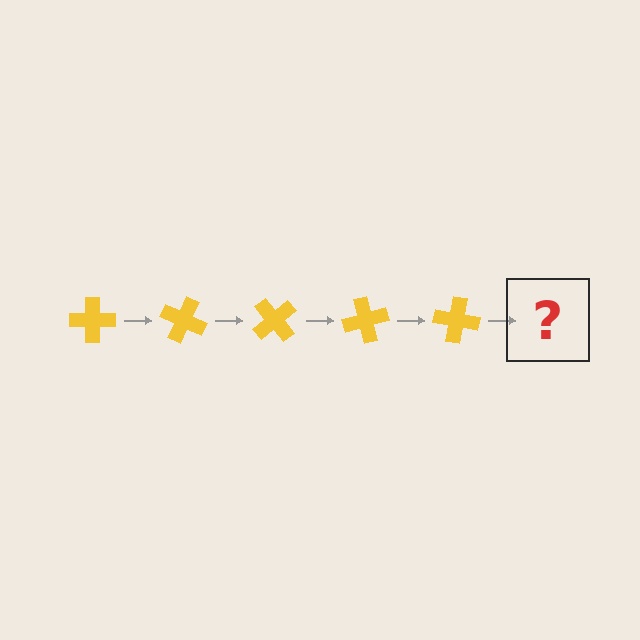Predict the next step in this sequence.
The next step is a yellow cross rotated 125 degrees.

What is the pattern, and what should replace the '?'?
The pattern is that the cross rotates 25 degrees each step. The '?' should be a yellow cross rotated 125 degrees.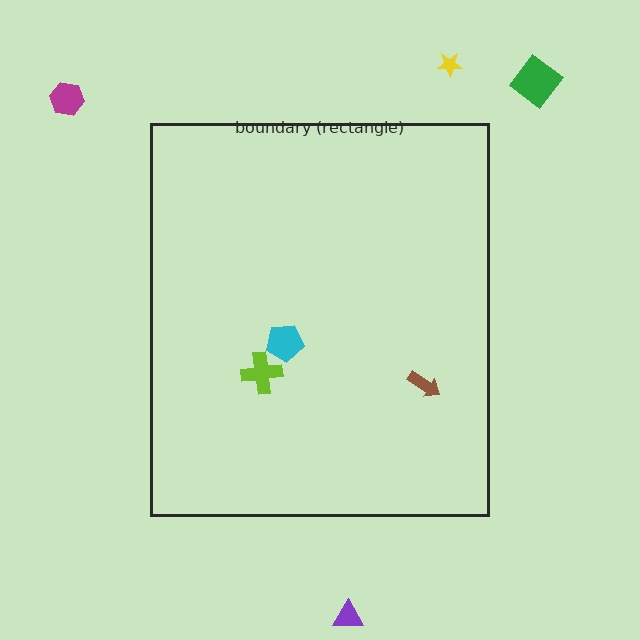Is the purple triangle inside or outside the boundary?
Outside.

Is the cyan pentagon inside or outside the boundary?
Inside.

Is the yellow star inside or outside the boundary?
Outside.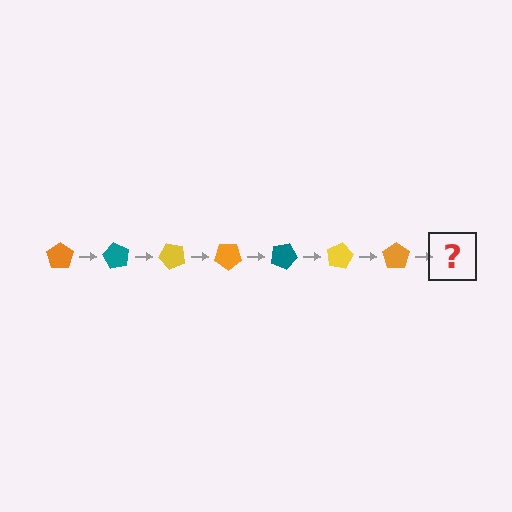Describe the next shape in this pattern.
It should be a teal pentagon, rotated 420 degrees from the start.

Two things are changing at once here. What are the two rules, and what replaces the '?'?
The two rules are that it rotates 60 degrees each step and the color cycles through orange, teal, and yellow. The '?' should be a teal pentagon, rotated 420 degrees from the start.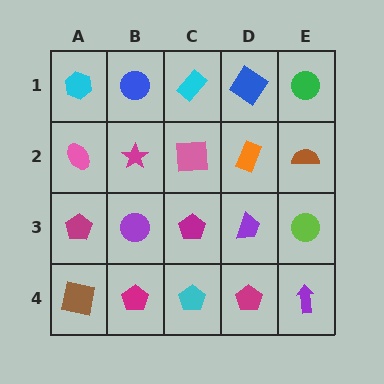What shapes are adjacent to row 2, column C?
A cyan rectangle (row 1, column C), a magenta pentagon (row 3, column C), a magenta star (row 2, column B), an orange rectangle (row 2, column D).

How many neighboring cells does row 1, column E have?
2.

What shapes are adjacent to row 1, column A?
A pink ellipse (row 2, column A), a blue circle (row 1, column B).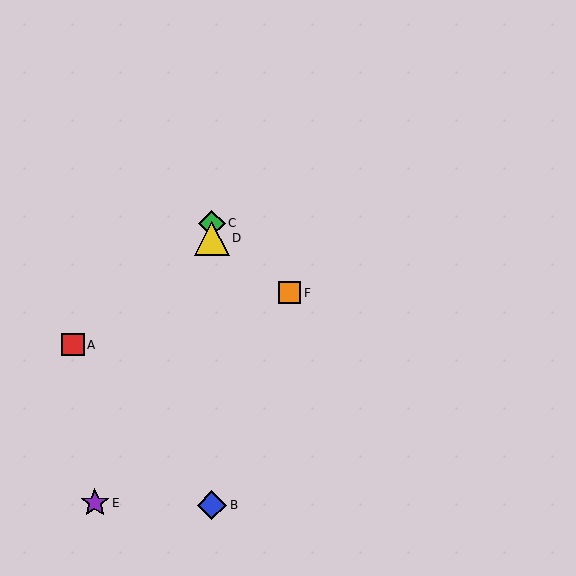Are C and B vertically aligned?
Yes, both are at x≈212.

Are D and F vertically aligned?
No, D is at x≈212 and F is at x≈290.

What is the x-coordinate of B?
Object B is at x≈212.